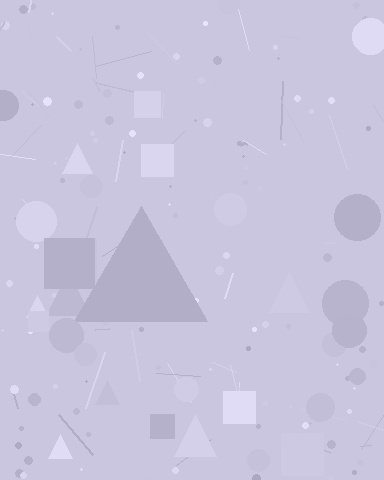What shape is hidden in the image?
A triangle is hidden in the image.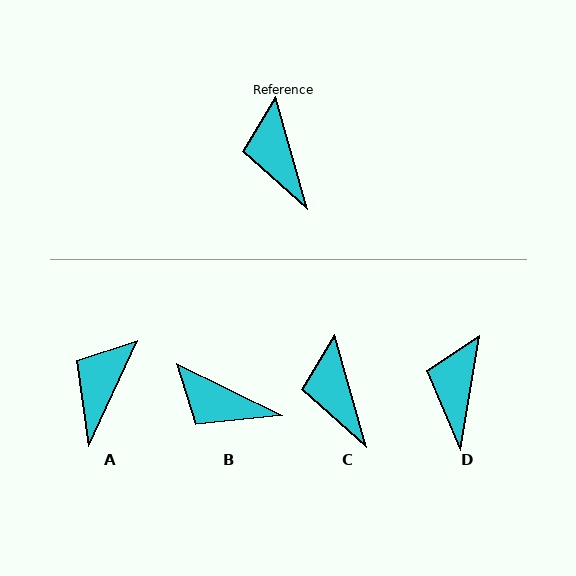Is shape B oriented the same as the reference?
No, it is off by about 48 degrees.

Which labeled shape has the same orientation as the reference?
C.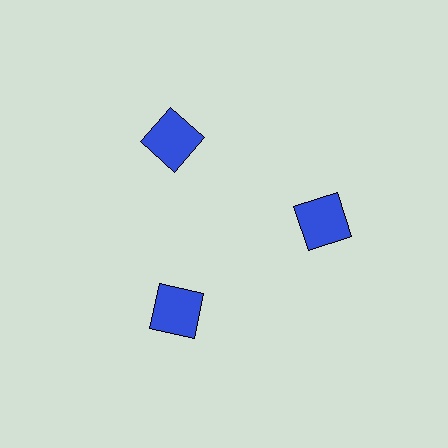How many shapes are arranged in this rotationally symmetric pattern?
There are 3 shapes, arranged in 3 groups of 1.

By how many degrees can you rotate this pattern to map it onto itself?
The pattern maps onto itself every 120 degrees of rotation.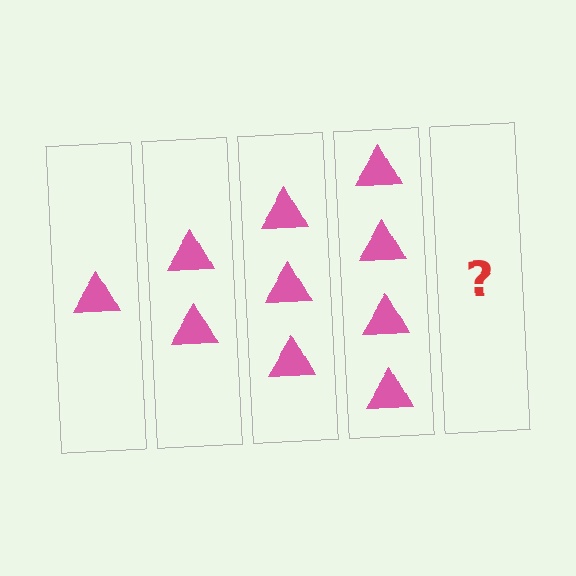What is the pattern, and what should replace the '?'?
The pattern is that each step adds one more triangle. The '?' should be 5 triangles.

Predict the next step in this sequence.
The next step is 5 triangles.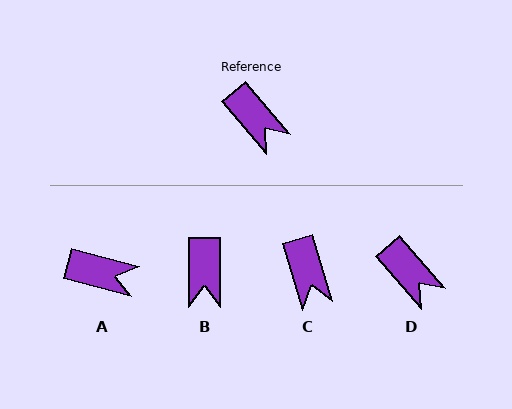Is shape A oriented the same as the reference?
No, it is off by about 34 degrees.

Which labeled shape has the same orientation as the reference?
D.